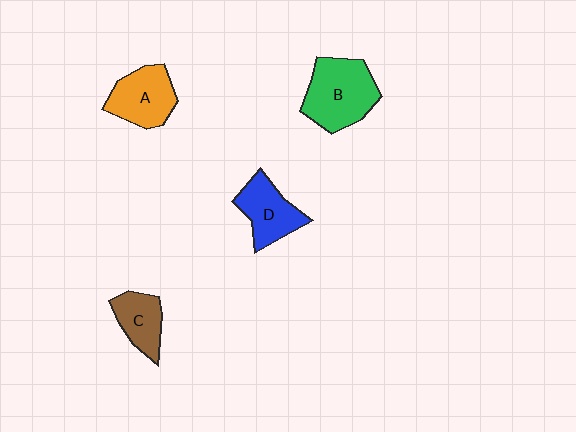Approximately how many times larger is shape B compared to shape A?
Approximately 1.3 times.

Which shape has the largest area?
Shape B (green).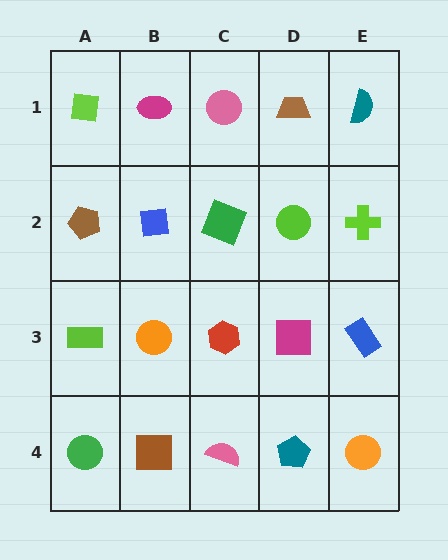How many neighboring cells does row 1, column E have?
2.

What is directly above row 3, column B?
A blue square.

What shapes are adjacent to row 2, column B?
A magenta ellipse (row 1, column B), an orange circle (row 3, column B), a brown pentagon (row 2, column A), a green square (row 2, column C).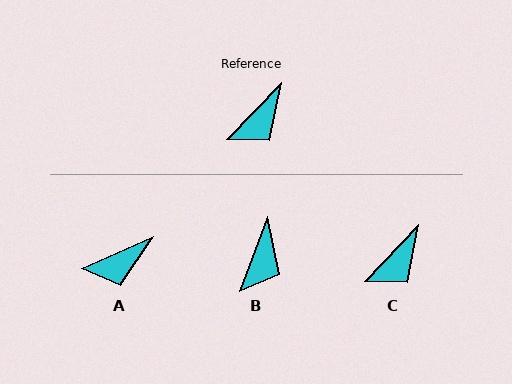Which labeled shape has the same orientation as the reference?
C.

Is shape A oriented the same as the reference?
No, it is off by about 23 degrees.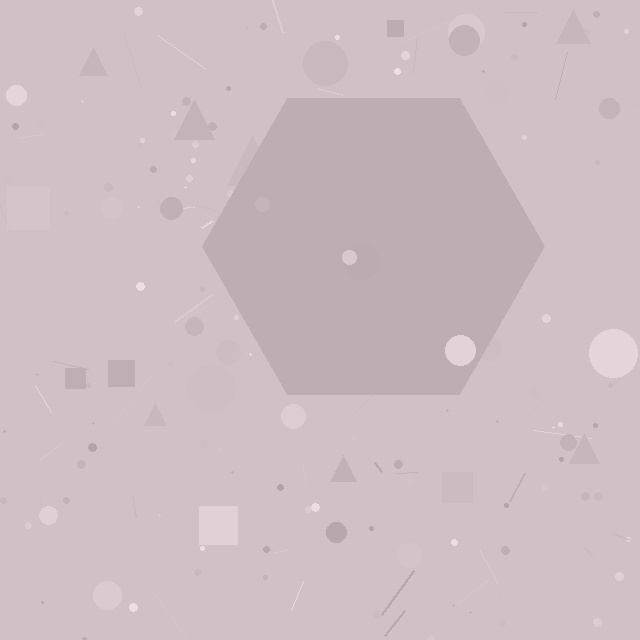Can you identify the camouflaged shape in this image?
The camouflaged shape is a hexagon.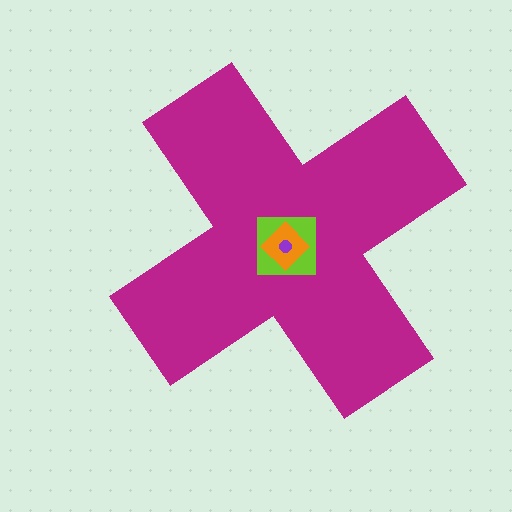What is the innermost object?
The purple circle.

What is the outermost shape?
The magenta cross.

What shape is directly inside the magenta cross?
The lime square.